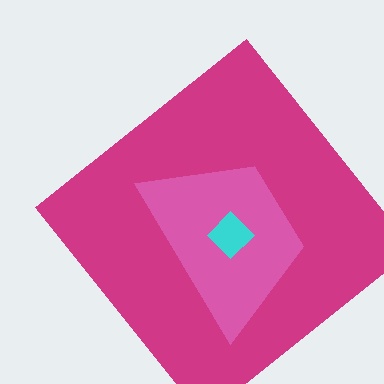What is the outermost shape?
The magenta diamond.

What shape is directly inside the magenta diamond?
The pink trapezoid.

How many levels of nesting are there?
3.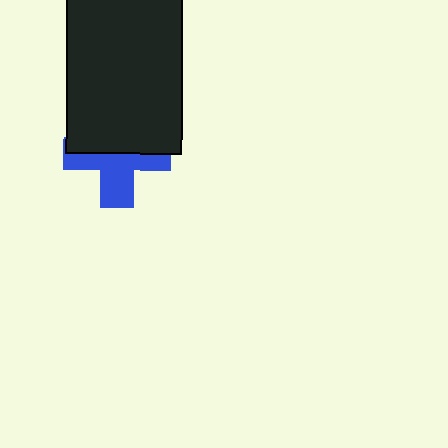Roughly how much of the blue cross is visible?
About half of it is visible (roughly 49%).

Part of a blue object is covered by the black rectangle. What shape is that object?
It is a cross.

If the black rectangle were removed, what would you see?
You would see the complete blue cross.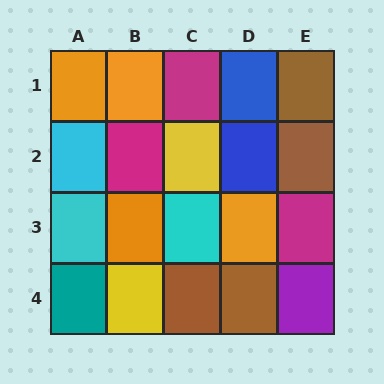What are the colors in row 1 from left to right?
Orange, orange, magenta, blue, brown.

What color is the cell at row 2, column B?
Magenta.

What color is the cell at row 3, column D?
Orange.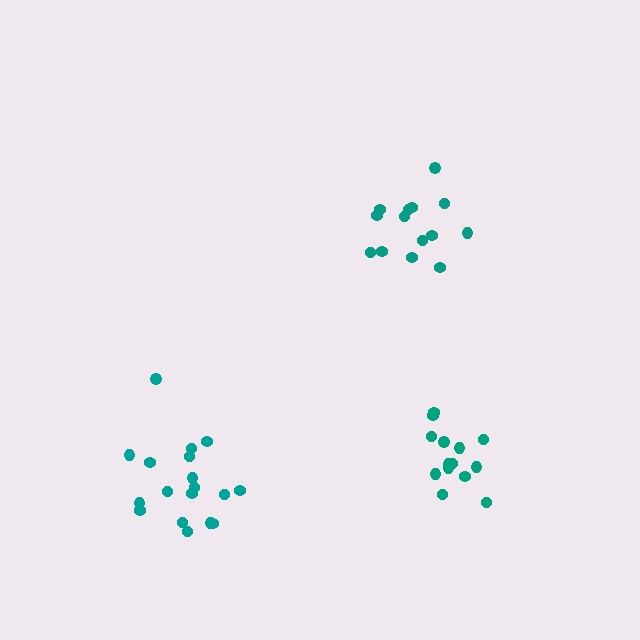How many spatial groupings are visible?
There are 3 spatial groupings.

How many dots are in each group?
Group 1: 18 dots, Group 2: 14 dots, Group 3: 14 dots (46 total).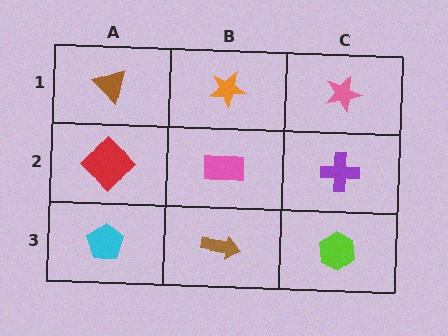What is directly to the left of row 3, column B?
A cyan pentagon.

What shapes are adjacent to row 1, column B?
A pink rectangle (row 2, column B), a brown triangle (row 1, column A), a pink star (row 1, column C).